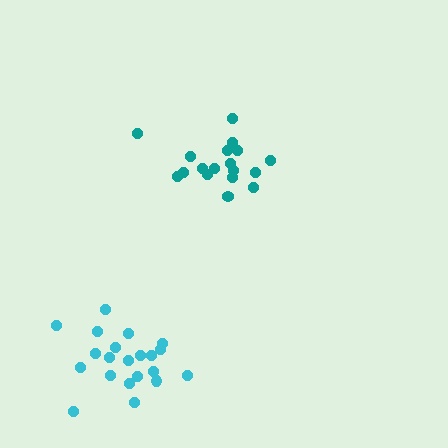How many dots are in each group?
Group 1: 21 dots, Group 2: 18 dots (39 total).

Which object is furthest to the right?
The teal cluster is rightmost.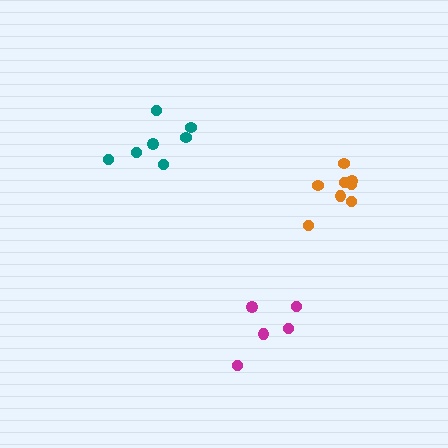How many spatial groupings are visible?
There are 3 spatial groupings.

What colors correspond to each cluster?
The clusters are colored: orange, magenta, teal.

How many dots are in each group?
Group 1: 8 dots, Group 2: 5 dots, Group 3: 7 dots (20 total).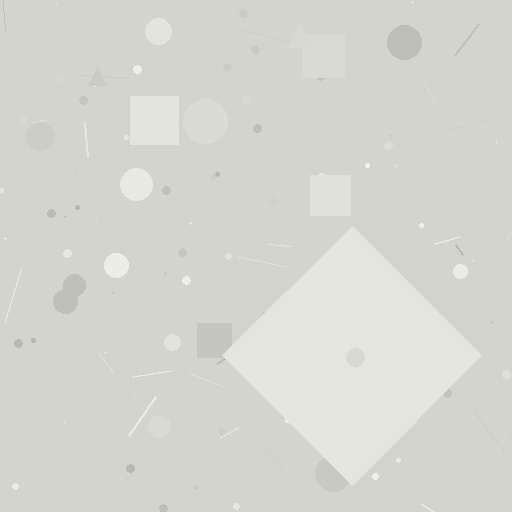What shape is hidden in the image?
A diamond is hidden in the image.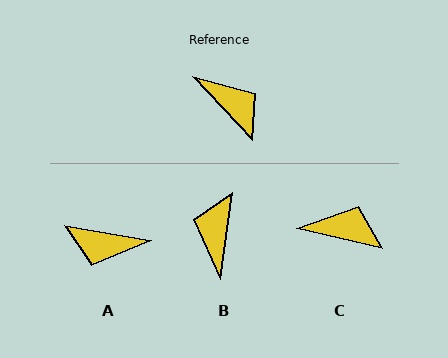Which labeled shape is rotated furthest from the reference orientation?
A, about 142 degrees away.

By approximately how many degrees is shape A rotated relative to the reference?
Approximately 142 degrees clockwise.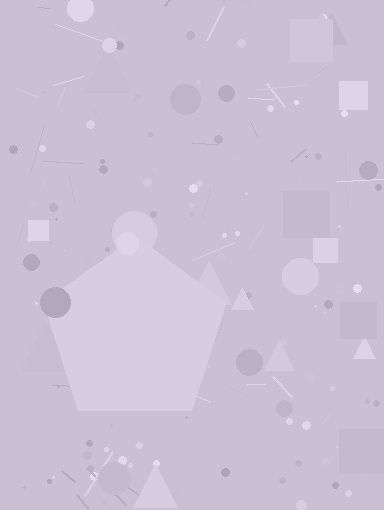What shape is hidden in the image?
A pentagon is hidden in the image.